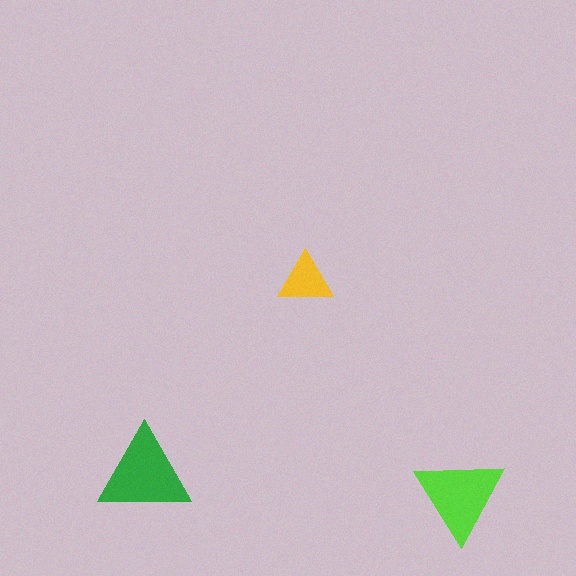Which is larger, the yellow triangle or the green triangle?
The green one.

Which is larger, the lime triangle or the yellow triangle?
The lime one.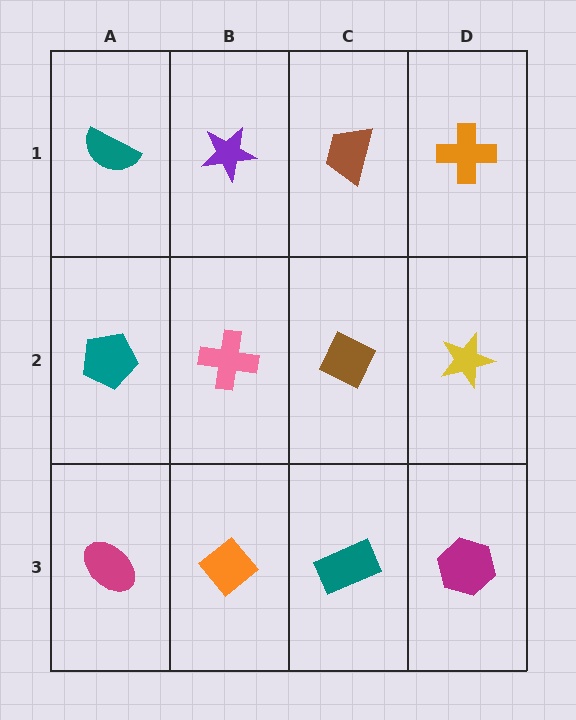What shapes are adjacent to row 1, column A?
A teal pentagon (row 2, column A), a purple star (row 1, column B).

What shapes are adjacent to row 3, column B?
A pink cross (row 2, column B), a magenta ellipse (row 3, column A), a teal rectangle (row 3, column C).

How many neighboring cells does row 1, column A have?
2.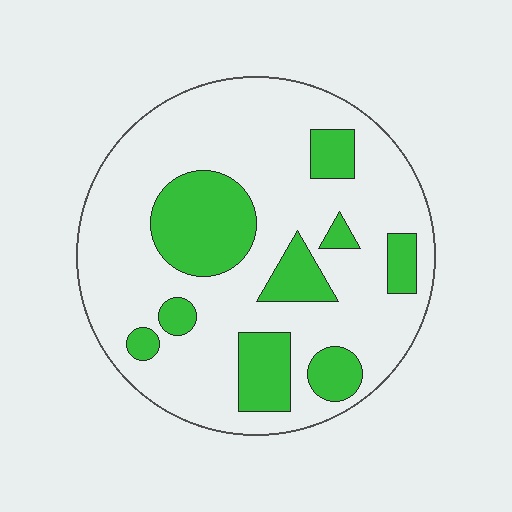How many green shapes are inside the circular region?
9.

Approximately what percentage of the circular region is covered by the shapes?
Approximately 25%.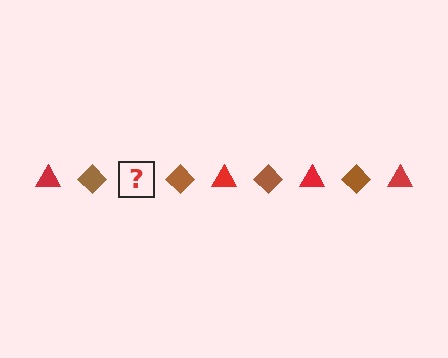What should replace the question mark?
The question mark should be replaced with a red triangle.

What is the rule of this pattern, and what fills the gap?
The rule is that the pattern alternates between red triangle and brown diamond. The gap should be filled with a red triangle.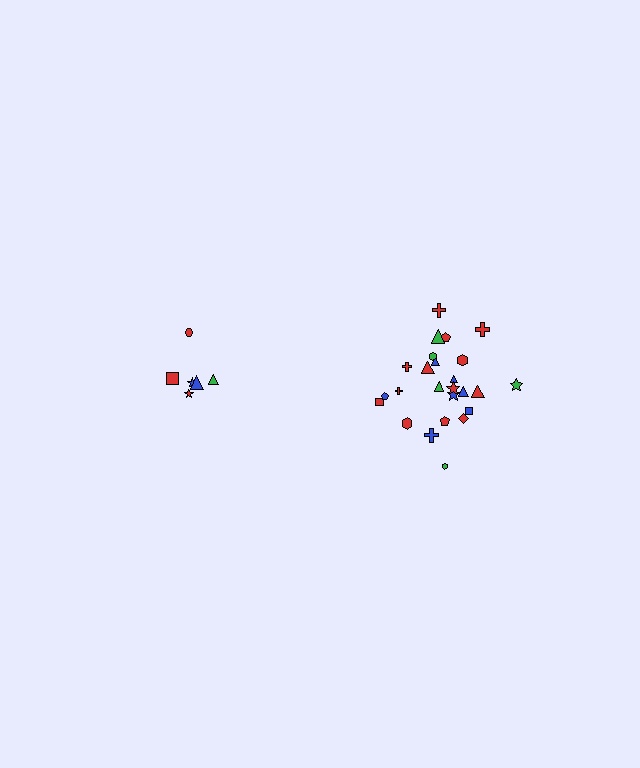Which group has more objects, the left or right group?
The right group.